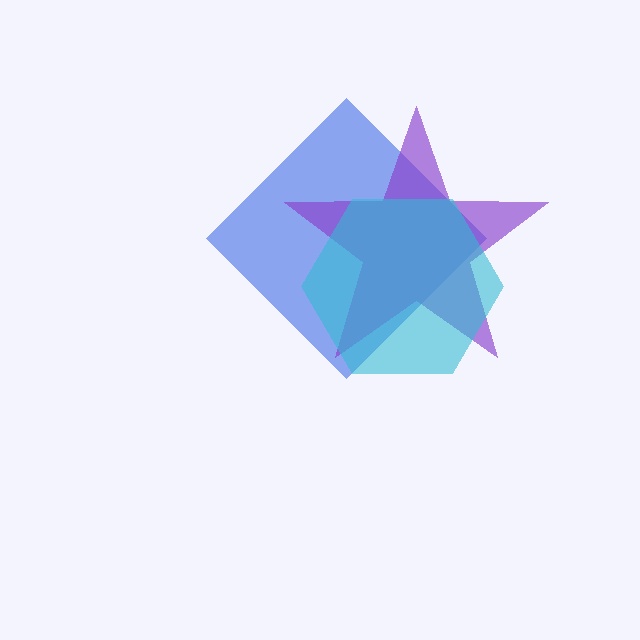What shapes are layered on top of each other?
The layered shapes are: a blue diamond, a purple star, a cyan hexagon.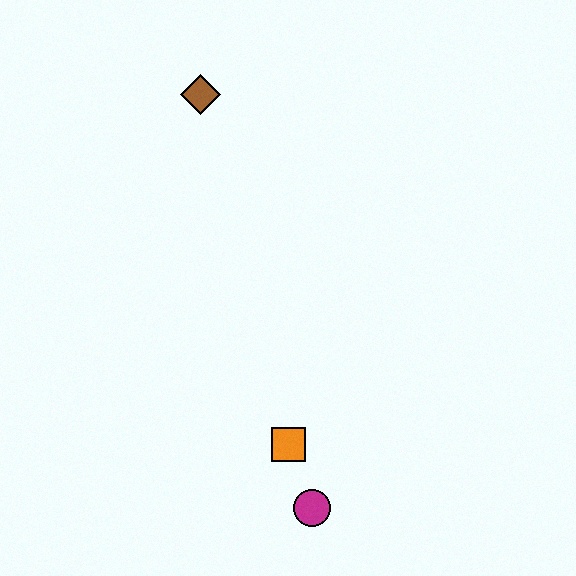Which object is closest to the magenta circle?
The orange square is closest to the magenta circle.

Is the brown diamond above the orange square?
Yes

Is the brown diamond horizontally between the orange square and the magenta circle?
No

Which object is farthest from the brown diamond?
The magenta circle is farthest from the brown diamond.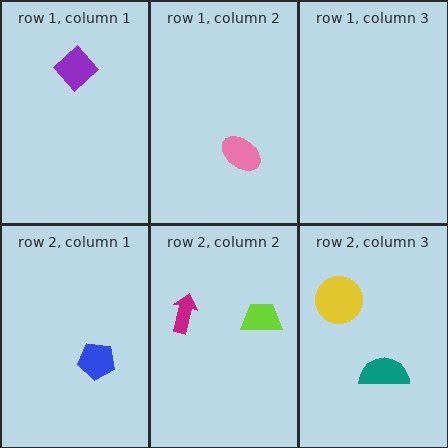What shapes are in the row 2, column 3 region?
The teal semicircle, the yellow circle.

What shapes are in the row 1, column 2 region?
The pink ellipse.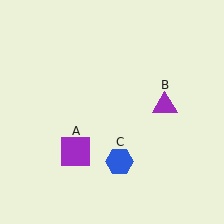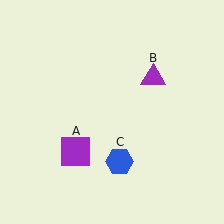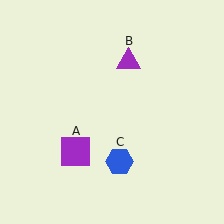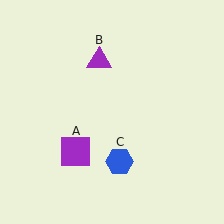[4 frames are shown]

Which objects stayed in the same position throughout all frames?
Purple square (object A) and blue hexagon (object C) remained stationary.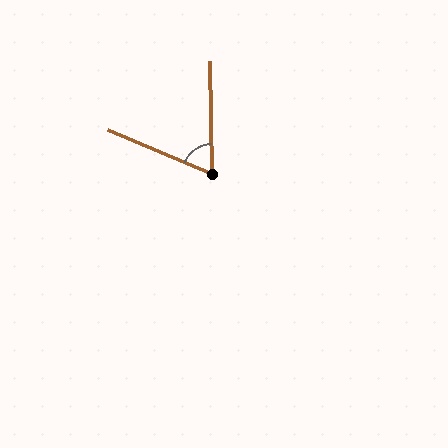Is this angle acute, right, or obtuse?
It is acute.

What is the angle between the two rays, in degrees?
Approximately 66 degrees.